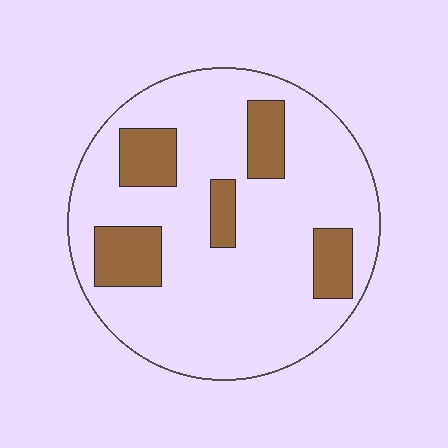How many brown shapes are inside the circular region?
5.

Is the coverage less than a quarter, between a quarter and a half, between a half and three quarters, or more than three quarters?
Less than a quarter.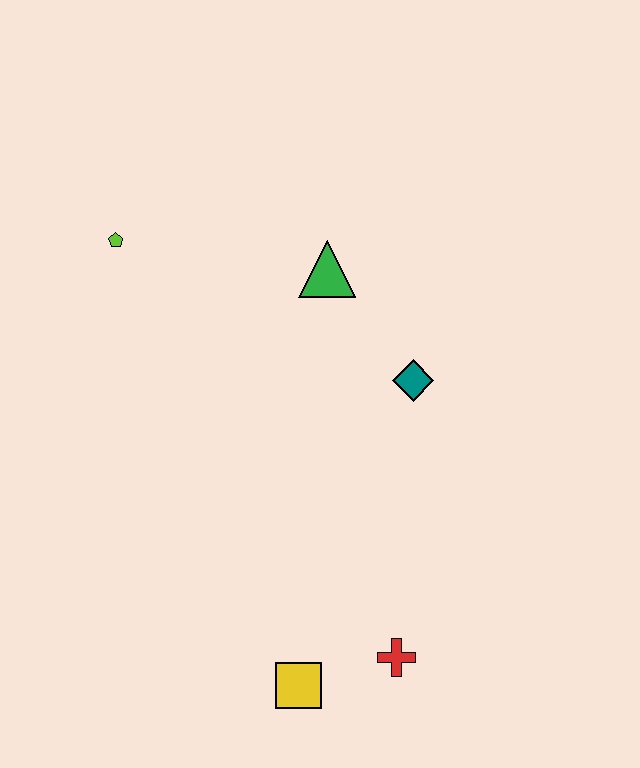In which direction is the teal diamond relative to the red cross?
The teal diamond is above the red cross.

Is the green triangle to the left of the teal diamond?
Yes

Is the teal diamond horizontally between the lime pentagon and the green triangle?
No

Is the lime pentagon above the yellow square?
Yes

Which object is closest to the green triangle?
The teal diamond is closest to the green triangle.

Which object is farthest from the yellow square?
The lime pentagon is farthest from the yellow square.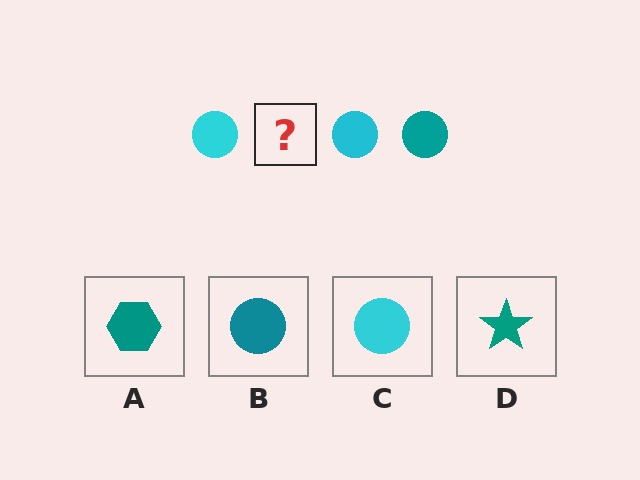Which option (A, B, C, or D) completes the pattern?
B.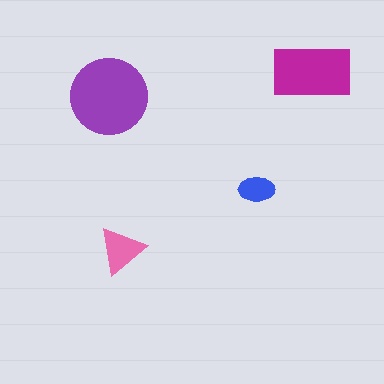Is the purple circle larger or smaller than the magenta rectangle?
Larger.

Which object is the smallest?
The blue ellipse.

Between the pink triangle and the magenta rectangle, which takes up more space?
The magenta rectangle.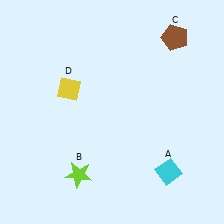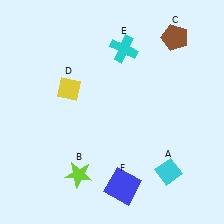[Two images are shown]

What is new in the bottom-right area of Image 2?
A blue square (F) was added in the bottom-right area of Image 2.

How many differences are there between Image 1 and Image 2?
There are 2 differences between the two images.